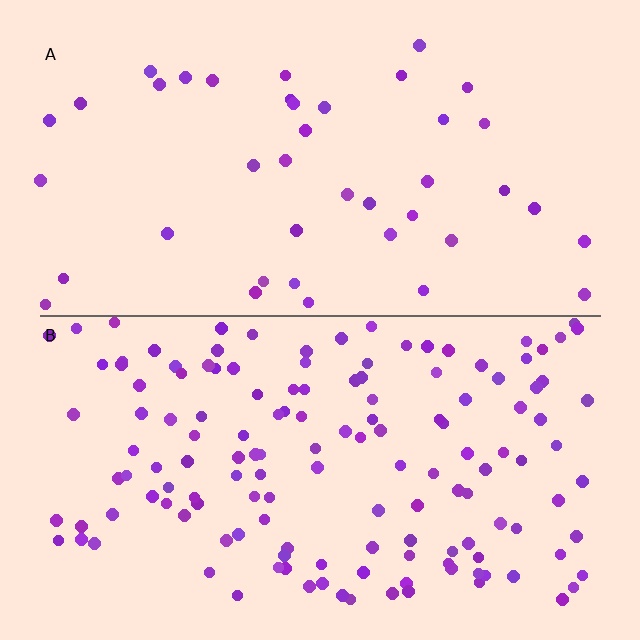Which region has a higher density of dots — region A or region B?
B (the bottom).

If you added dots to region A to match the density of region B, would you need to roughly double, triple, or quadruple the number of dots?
Approximately triple.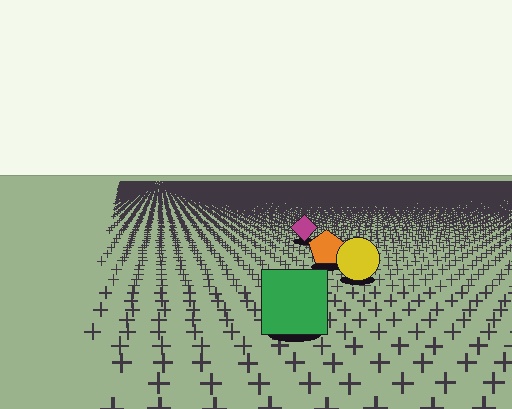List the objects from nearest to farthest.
From nearest to farthest: the green square, the yellow circle, the orange pentagon, the magenta diamond.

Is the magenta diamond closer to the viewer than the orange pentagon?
No. The orange pentagon is closer — you can tell from the texture gradient: the ground texture is coarser near it.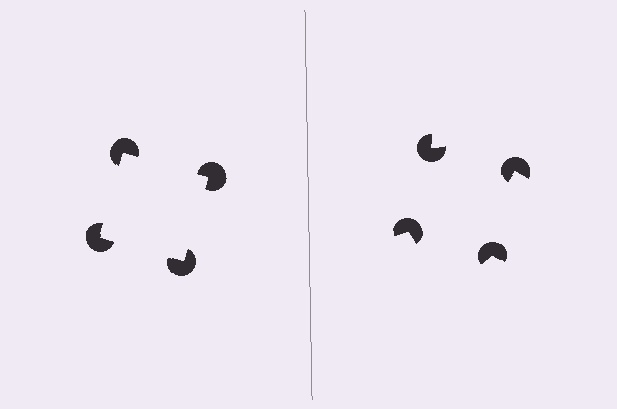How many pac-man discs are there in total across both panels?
8 — 4 on each side.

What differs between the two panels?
The pac-man discs are positioned identically on both sides; only the wedge orientations differ. On the left they align to a square; on the right they are misaligned.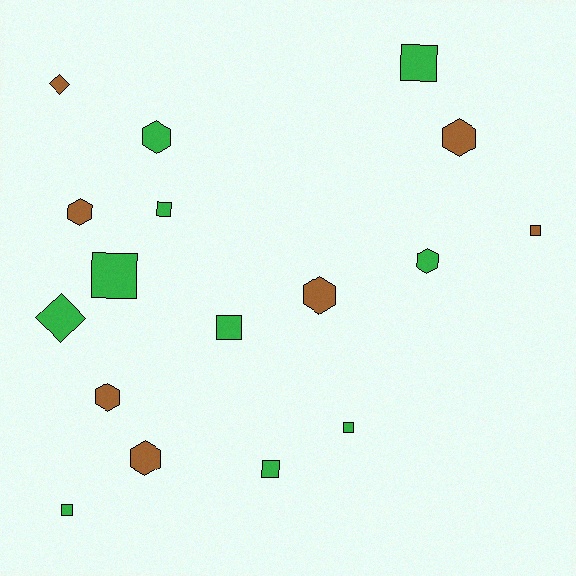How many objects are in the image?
There are 17 objects.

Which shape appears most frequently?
Square, with 8 objects.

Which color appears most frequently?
Green, with 10 objects.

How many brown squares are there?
There is 1 brown square.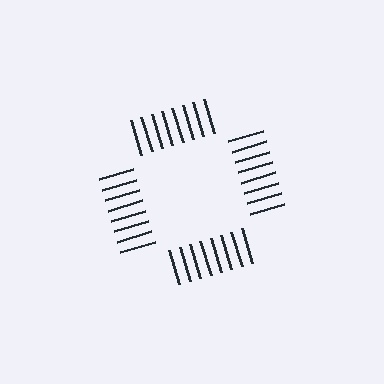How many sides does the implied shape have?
4 sides — the line-ends trace a square.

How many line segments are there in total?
32 — 8 along each of the 4 edges.